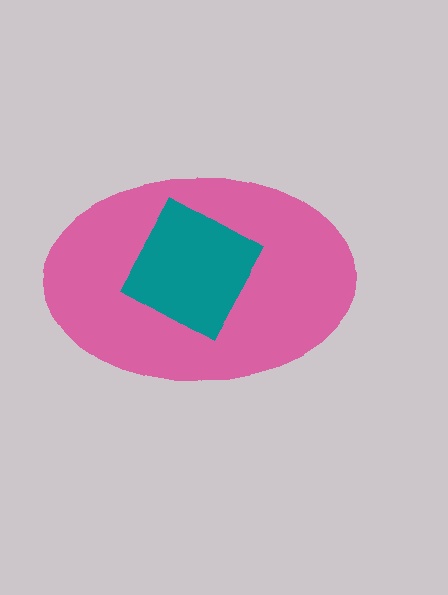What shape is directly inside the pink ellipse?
The teal diamond.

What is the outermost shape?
The pink ellipse.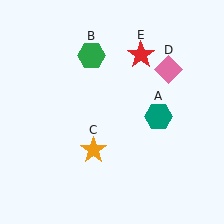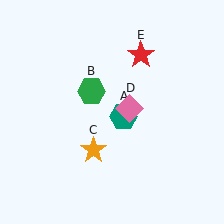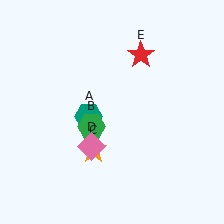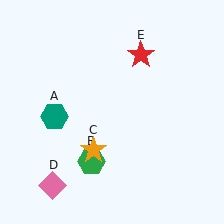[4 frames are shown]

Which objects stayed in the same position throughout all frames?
Orange star (object C) and red star (object E) remained stationary.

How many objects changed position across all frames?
3 objects changed position: teal hexagon (object A), green hexagon (object B), pink diamond (object D).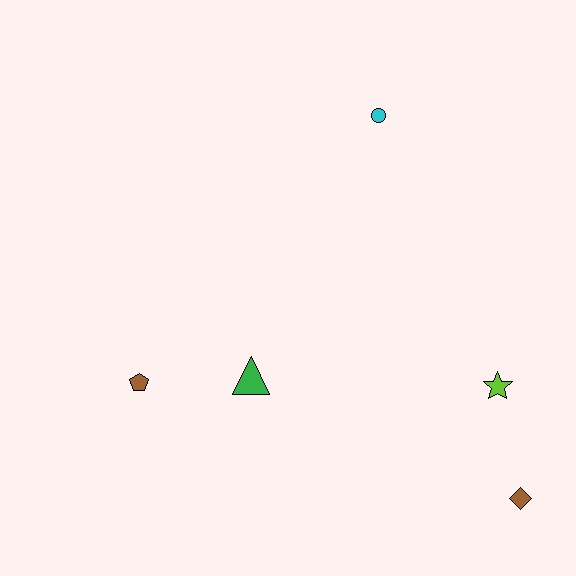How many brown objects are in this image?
There are 2 brown objects.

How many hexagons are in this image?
There are no hexagons.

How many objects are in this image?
There are 5 objects.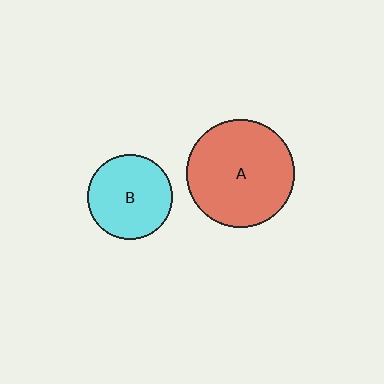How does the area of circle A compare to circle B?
Approximately 1.6 times.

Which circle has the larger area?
Circle A (red).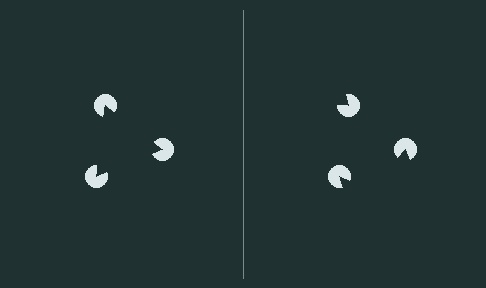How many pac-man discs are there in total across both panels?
6 — 3 on each side.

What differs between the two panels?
The pac-man discs are positioned identically on both sides; only the wedge orientations differ. On the left they align to a triangle; on the right they are misaligned.